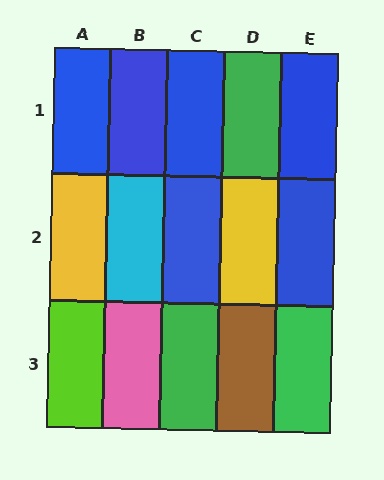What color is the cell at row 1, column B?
Blue.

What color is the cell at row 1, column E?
Blue.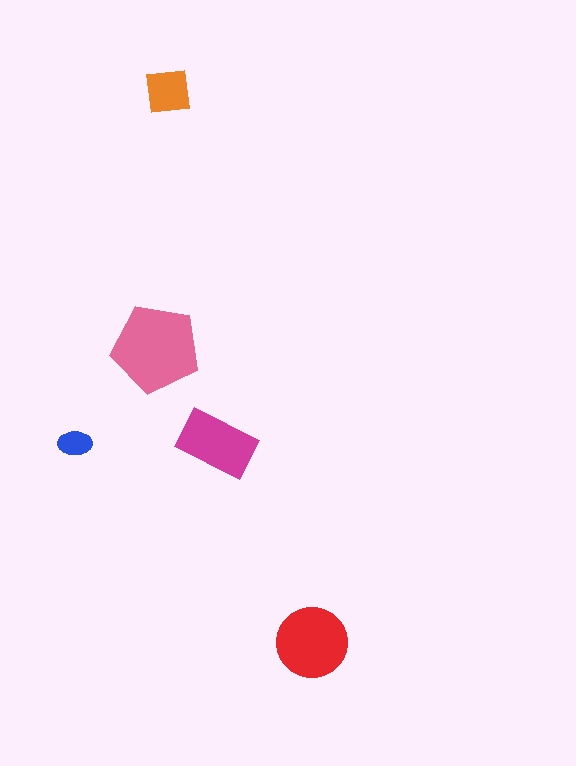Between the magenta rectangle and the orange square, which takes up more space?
The magenta rectangle.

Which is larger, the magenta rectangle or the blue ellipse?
The magenta rectangle.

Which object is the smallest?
The blue ellipse.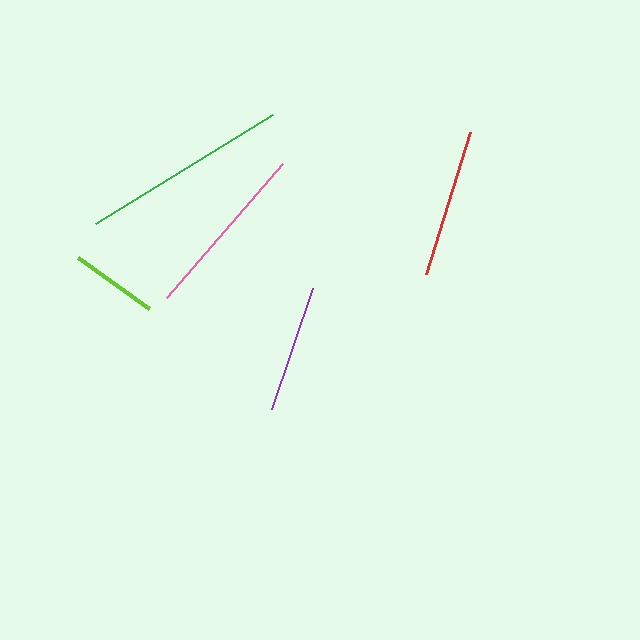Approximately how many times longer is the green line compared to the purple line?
The green line is approximately 1.6 times the length of the purple line.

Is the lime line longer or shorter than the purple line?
The purple line is longer than the lime line.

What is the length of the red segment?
The red segment is approximately 149 pixels long.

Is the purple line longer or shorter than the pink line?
The pink line is longer than the purple line.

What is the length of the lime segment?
The lime segment is approximately 87 pixels long.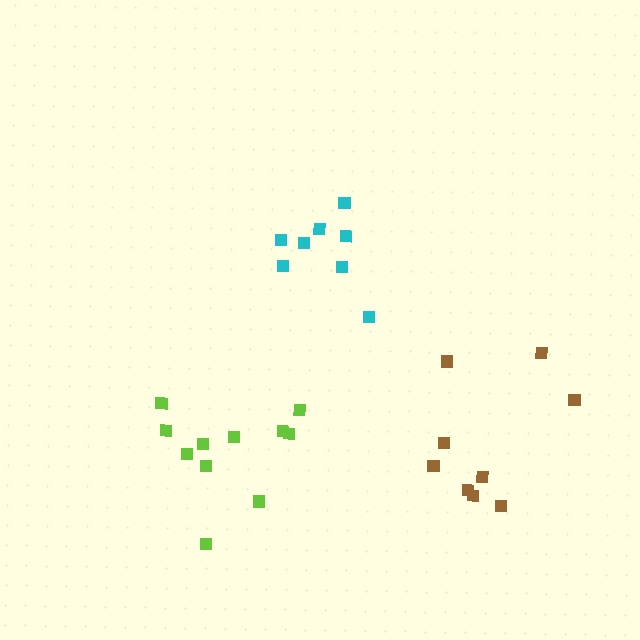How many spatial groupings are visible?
There are 3 spatial groupings.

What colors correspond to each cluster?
The clusters are colored: cyan, brown, lime.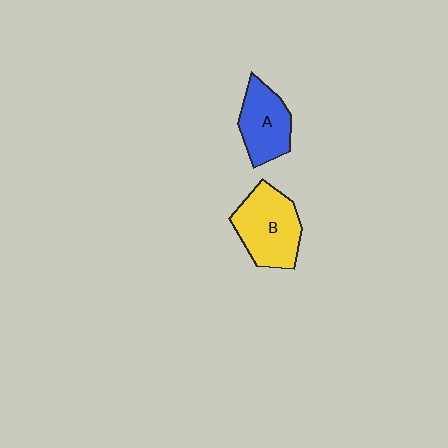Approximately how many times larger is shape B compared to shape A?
Approximately 1.3 times.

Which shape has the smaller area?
Shape A (blue).